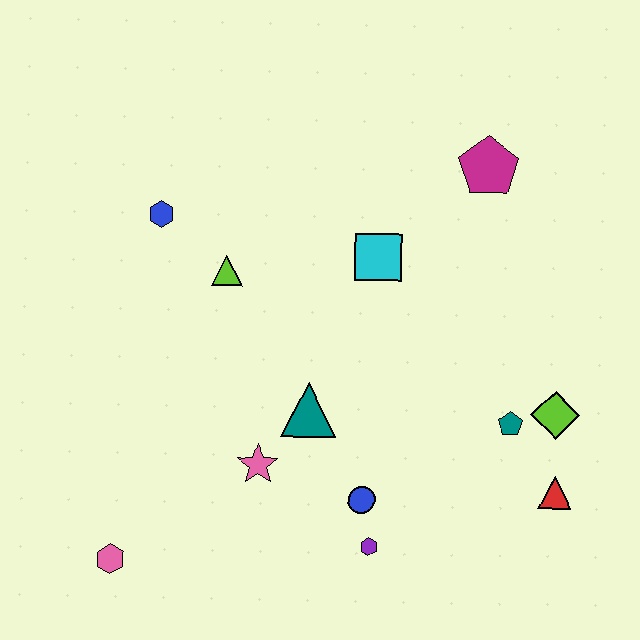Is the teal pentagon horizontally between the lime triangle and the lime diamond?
Yes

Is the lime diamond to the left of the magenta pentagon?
No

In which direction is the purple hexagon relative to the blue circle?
The purple hexagon is below the blue circle.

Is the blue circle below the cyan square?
Yes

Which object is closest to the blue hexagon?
The lime triangle is closest to the blue hexagon.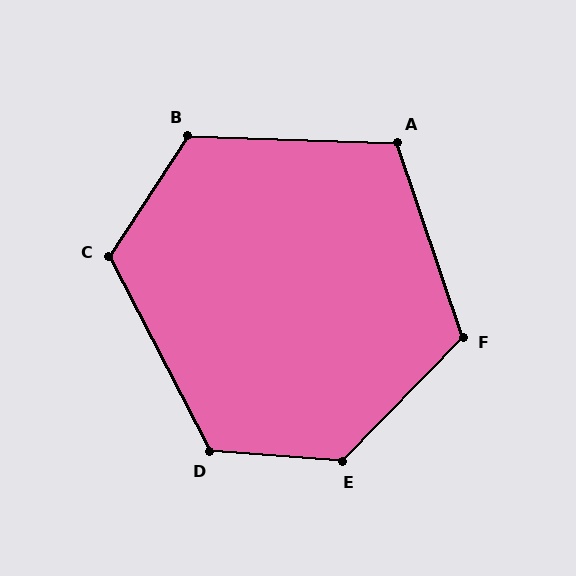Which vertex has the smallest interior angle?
A, at approximately 110 degrees.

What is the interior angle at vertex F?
Approximately 117 degrees (obtuse).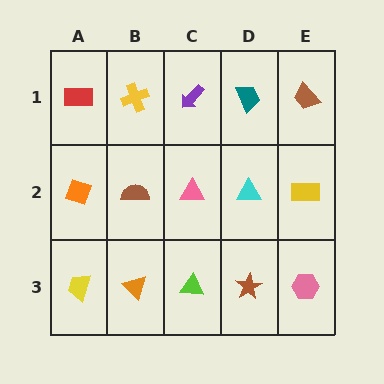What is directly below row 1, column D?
A cyan triangle.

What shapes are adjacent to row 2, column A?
A red rectangle (row 1, column A), a yellow trapezoid (row 3, column A), a brown semicircle (row 2, column B).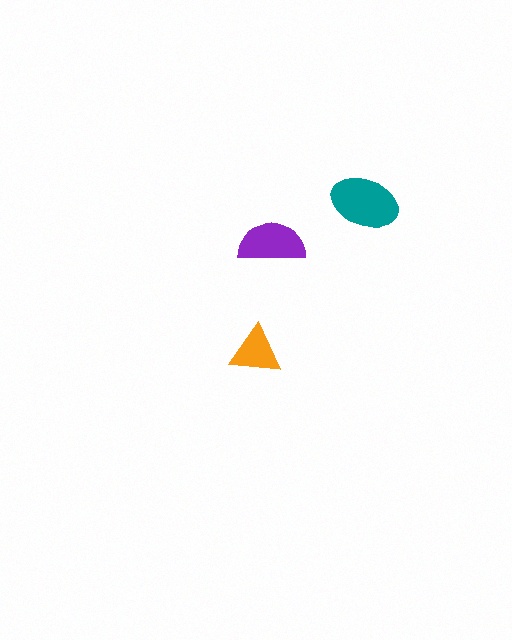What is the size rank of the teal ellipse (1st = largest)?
1st.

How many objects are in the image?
There are 3 objects in the image.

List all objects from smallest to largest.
The orange triangle, the purple semicircle, the teal ellipse.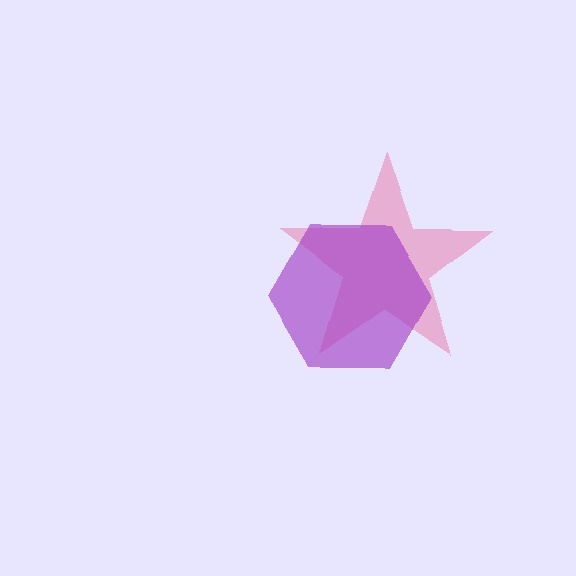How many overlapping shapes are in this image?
There are 2 overlapping shapes in the image.